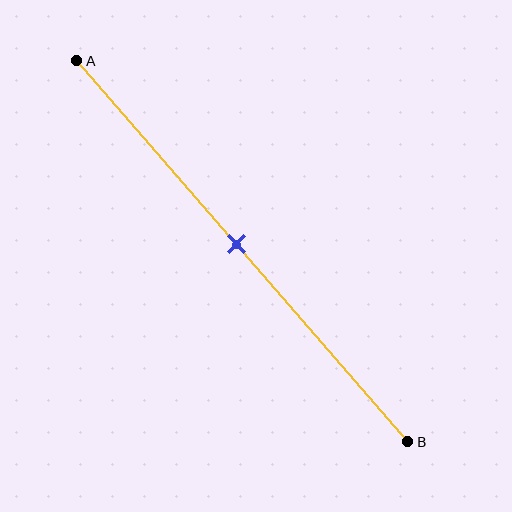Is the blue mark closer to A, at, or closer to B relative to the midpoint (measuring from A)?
The blue mark is approximately at the midpoint of segment AB.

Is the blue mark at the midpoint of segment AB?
Yes, the mark is approximately at the midpoint.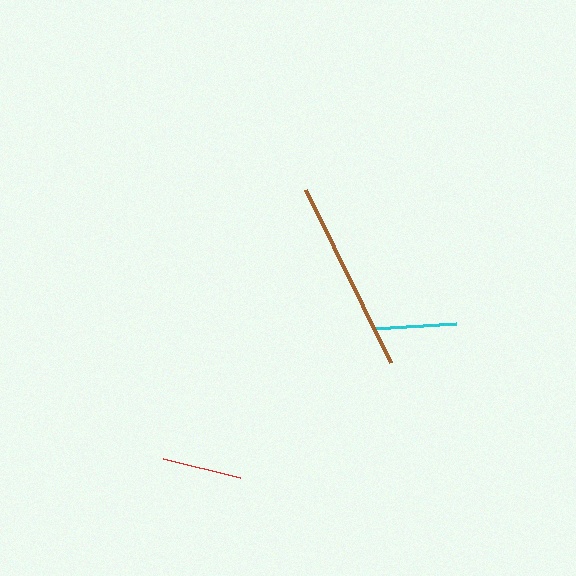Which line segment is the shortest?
The red line is the shortest at approximately 79 pixels.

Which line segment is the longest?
The brown line is the longest at approximately 192 pixels.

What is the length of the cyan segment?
The cyan segment is approximately 83 pixels long.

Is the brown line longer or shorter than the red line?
The brown line is longer than the red line.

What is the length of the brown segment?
The brown segment is approximately 192 pixels long.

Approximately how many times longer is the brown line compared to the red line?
The brown line is approximately 2.4 times the length of the red line.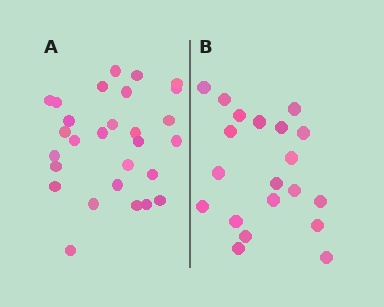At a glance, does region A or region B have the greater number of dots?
Region A (the left region) has more dots.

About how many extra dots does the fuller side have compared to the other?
Region A has roughly 8 or so more dots than region B.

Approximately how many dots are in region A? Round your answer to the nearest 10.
About 30 dots. (The exact count is 28, which rounds to 30.)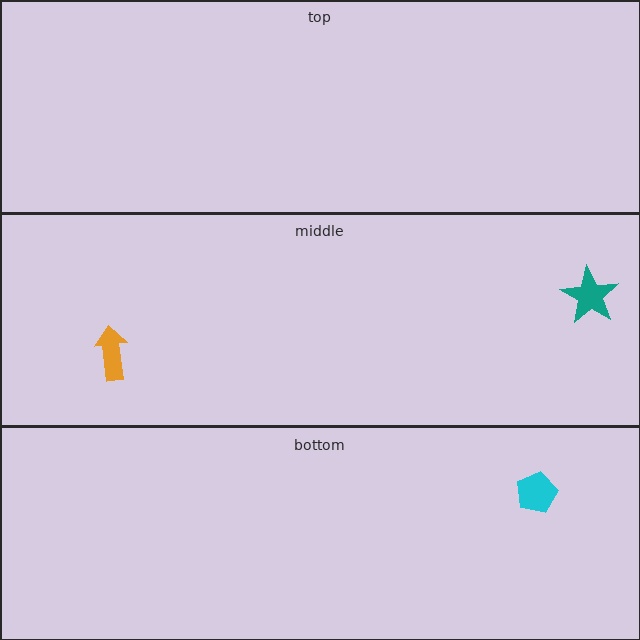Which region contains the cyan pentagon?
The bottom region.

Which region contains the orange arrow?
The middle region.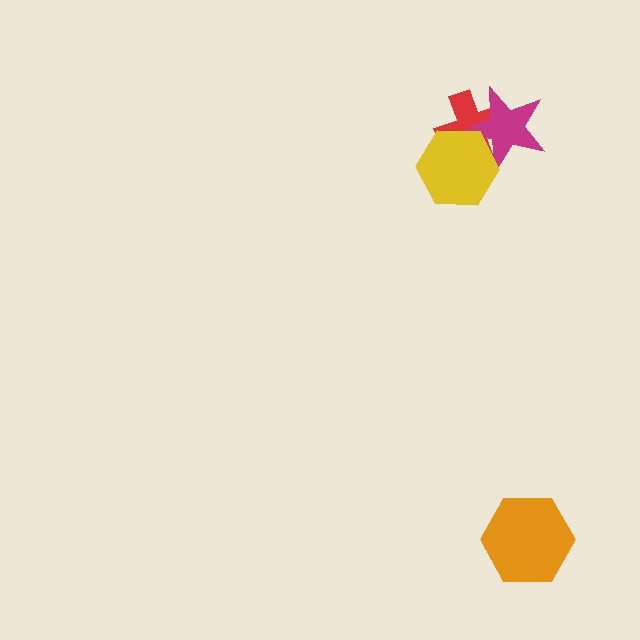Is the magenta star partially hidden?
Yes, it is partially covered by another shape.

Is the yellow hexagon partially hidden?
No, no other shape covers it.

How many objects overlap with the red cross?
2 objects overlap with the red cross.